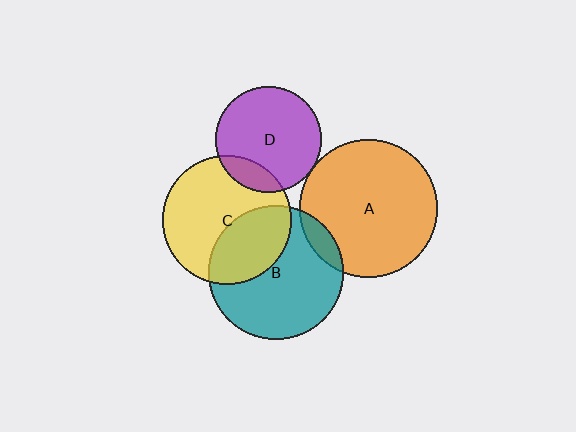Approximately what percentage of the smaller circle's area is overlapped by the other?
Approximately 35%.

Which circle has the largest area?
Circle A (orange).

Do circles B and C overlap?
Yes.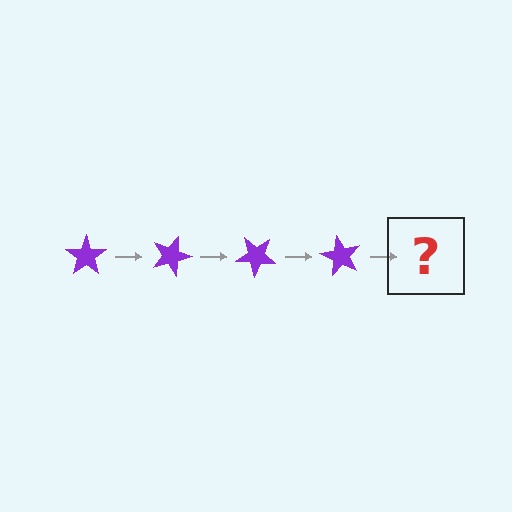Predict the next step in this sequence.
The next step is a purple star rotated 80 degrees.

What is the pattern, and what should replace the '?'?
The pattern is that the star rotates 20 degrees each step. The '?' should be a purple star rotated 80 degrees.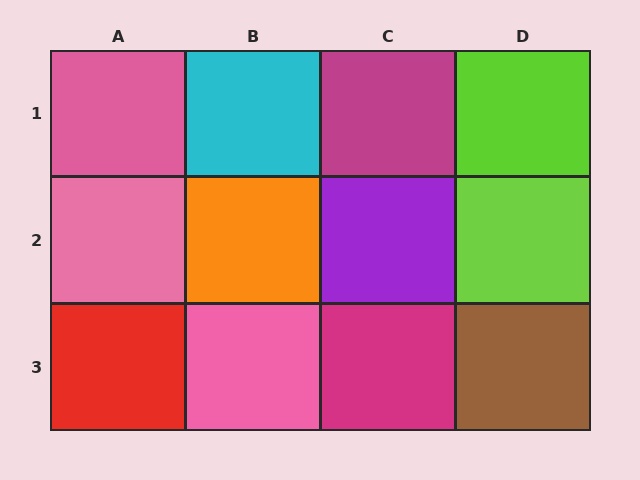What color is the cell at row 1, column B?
Cyan.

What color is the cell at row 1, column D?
Lime.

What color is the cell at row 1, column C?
Magenta.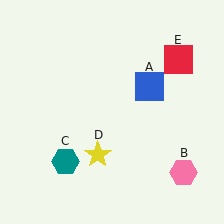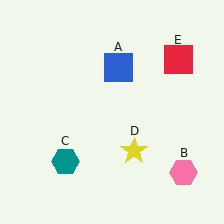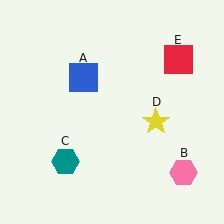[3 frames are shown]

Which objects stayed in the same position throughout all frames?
Pink hexagon (object B) and teal hexagon (object C) and red square (object E) remained stationary.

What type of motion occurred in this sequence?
The blue square (object A), yellow star (object D) rotated counterclockwise around the center of the scene.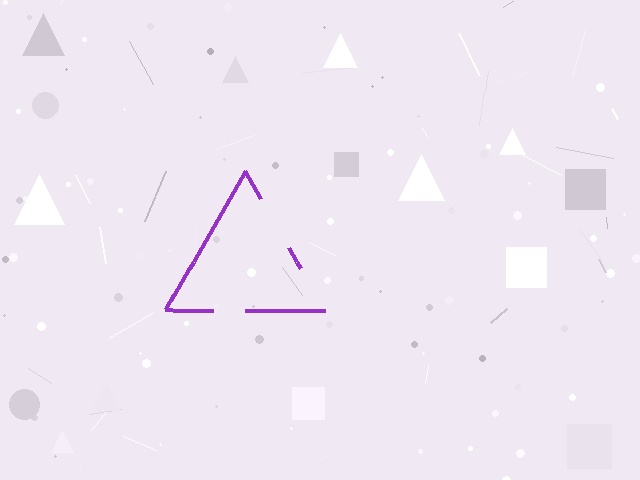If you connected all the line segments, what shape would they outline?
They would outline a triangle.